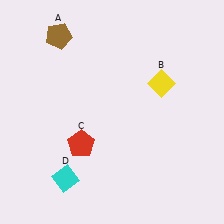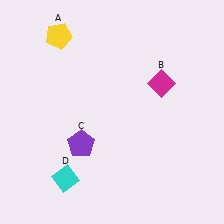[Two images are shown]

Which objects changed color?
A changed from brown to yellow. B changed from yellow to magenta. C changed from red to purple.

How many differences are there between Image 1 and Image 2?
There are 3 differences between the two images.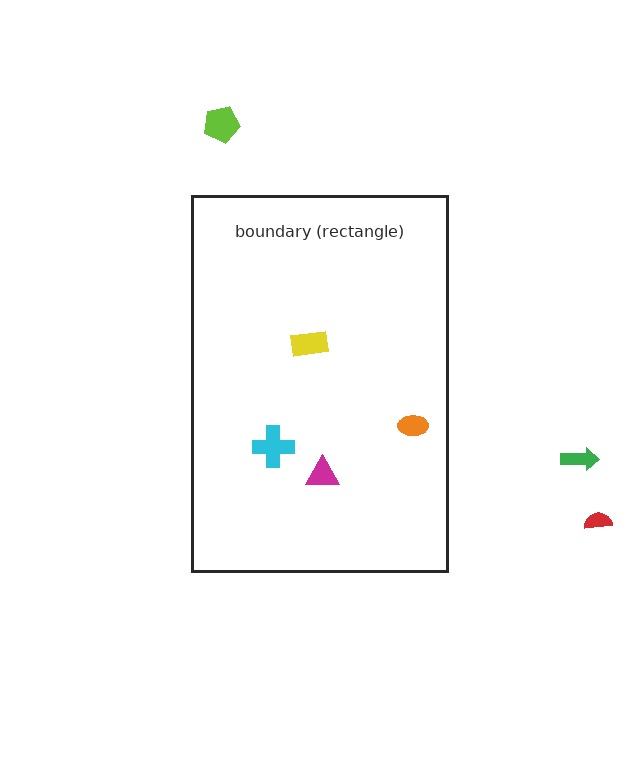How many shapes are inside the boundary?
4 inside, 3 outside.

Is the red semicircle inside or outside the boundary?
Outside.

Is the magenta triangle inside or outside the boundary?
Inside.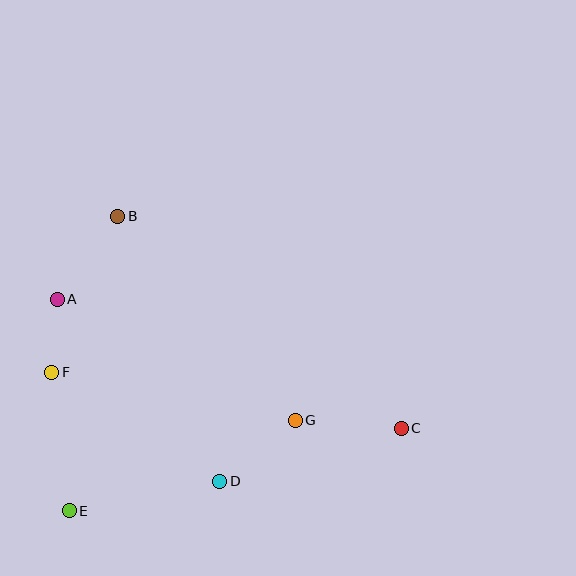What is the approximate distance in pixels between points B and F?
The distance between B and F is approximately 169 pixels.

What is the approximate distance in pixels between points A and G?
The distance between A and G is approximately 267 pixels.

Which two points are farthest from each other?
Points A and C are farthest from each other.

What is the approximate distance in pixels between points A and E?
The distance between A and E is approximately 212 pixels.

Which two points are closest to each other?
Points A and F are closest to each other.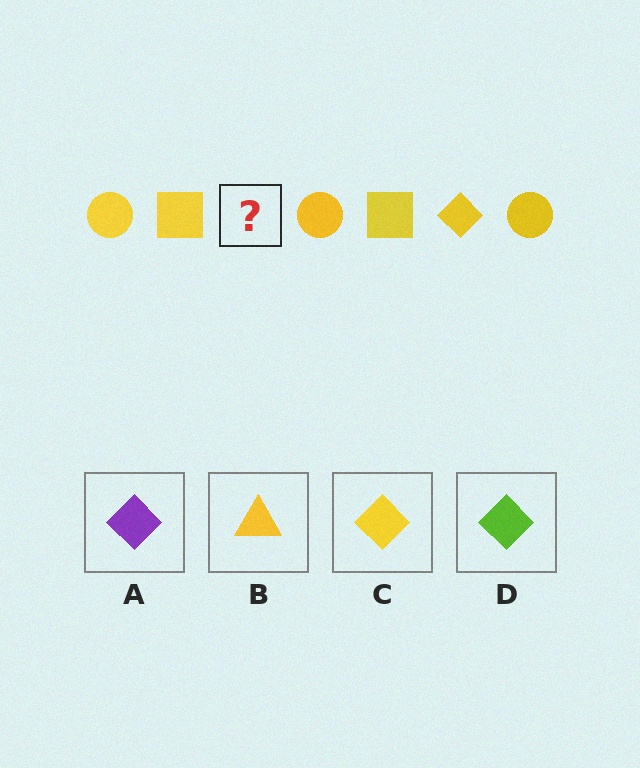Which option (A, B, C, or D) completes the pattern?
C.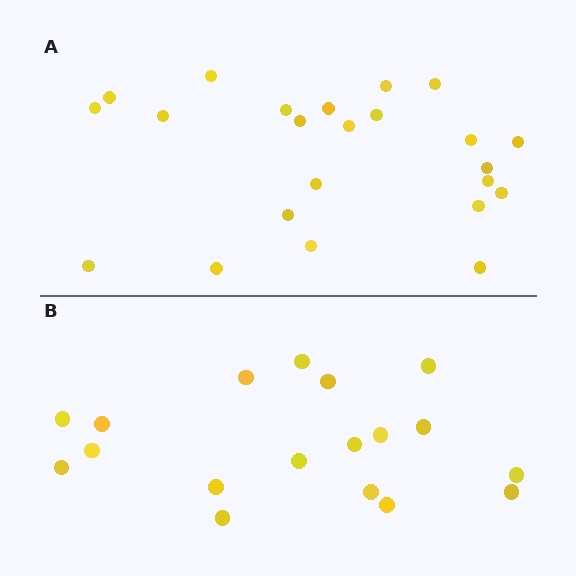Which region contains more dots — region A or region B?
Region A (the top region) has more dots.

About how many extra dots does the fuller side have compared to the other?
Region A has about 5 more dots than region B.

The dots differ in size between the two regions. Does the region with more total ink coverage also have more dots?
No. Region B has more total ink coverage because its dots are larger, but region A actually contains more individual dots. Total area can be misleading — the number of items is what matters here.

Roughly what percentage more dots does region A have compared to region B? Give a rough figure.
About 30% more.